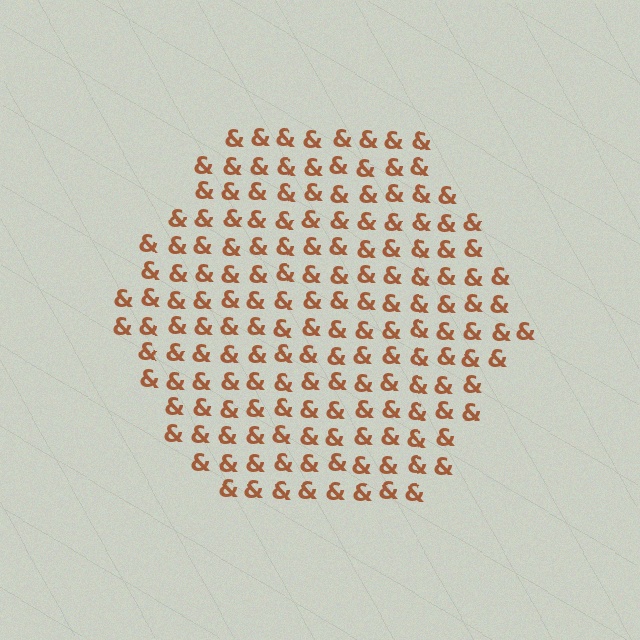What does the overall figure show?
The overall figure shows a hexagon.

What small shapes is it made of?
It is made of small ampersands.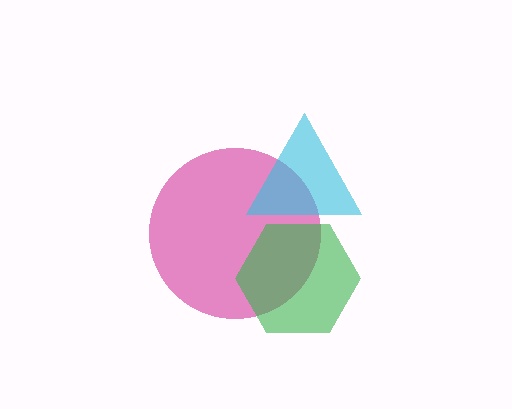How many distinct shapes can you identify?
There are 3 distinct shapes: a magenta circle, a green hexagon, a cyan triangle.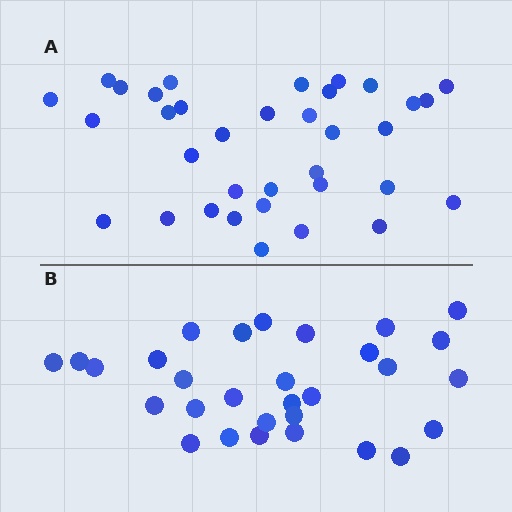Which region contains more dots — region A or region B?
Region A (the top region) has more dots.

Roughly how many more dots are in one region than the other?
Region A has about 5 more dots than region B.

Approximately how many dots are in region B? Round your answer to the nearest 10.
About 30 dots.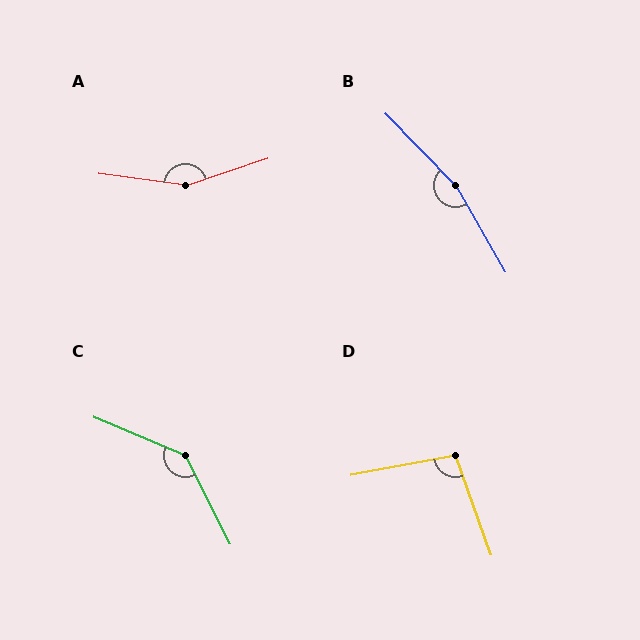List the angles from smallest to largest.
D (99°), C (139°), A (154°), B (166°).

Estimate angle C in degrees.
Approximately 139 degrees.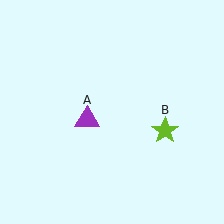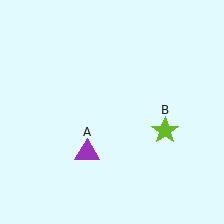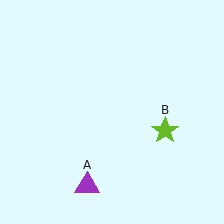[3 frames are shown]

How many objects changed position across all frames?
1 object changed position: purple triangle (object A).